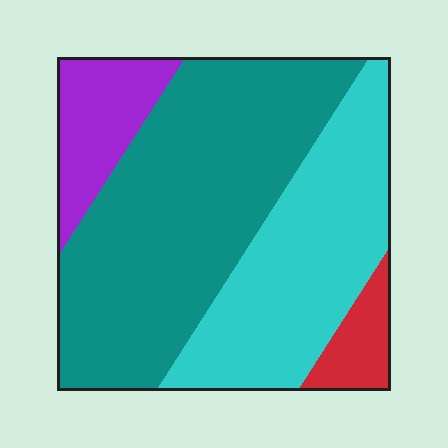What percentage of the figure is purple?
Purple covers about 10% of the figure.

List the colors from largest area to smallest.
From largest to smallest: teal, cyan, purple, red.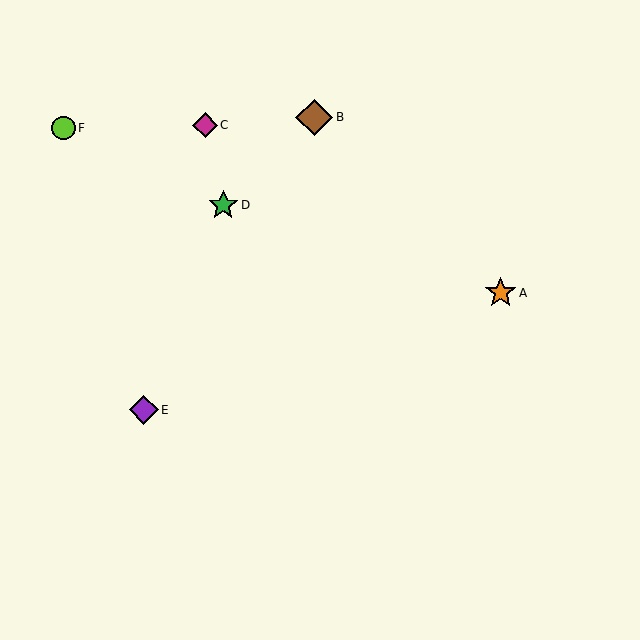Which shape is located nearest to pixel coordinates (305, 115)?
The brown diamond (labeled B) at (314, 117) is nearest to that location.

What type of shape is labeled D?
Shape D is a green star.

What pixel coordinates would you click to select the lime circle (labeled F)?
Click at (63, 128) to select the lime circle F.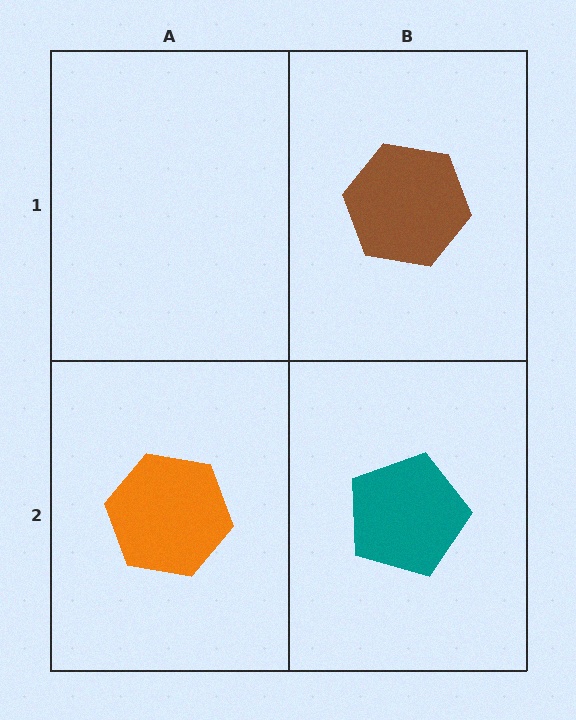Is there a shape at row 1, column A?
No, that cell is empty.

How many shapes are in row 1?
1 shape.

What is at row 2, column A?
An orange hexagon.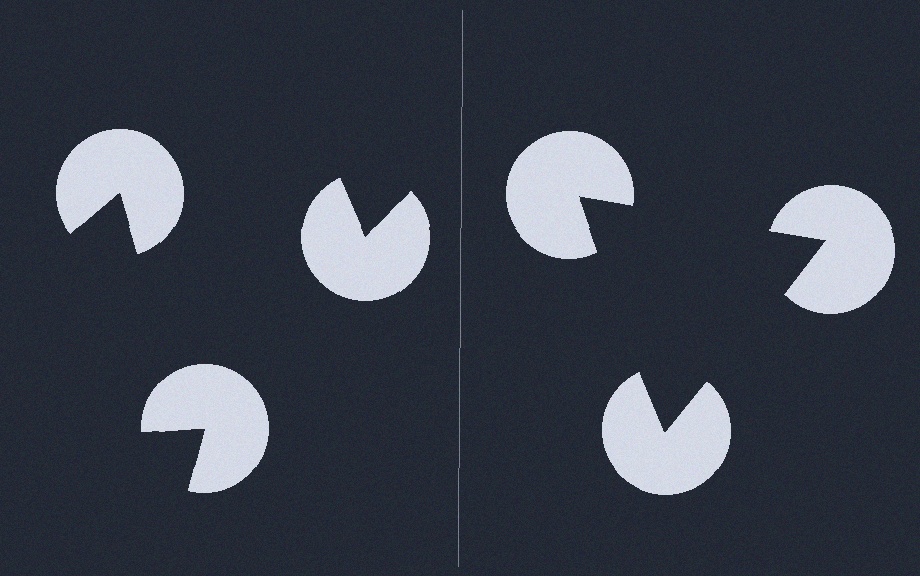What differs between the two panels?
The pac-man discs are positioned identically on both sides; only the wedge orientations differ. On the right they align to a triangle; on the left they are misaligned.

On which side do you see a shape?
An illusory triangle appears on the right side. On the left side the wedge cuts are rotated, so no coherent shape forms.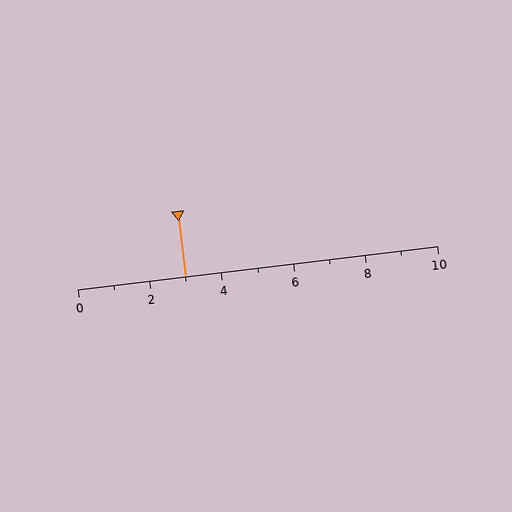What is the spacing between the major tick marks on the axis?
The major ticks are spaced 2 apart.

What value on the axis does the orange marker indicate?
The marker indicates approximately 3.